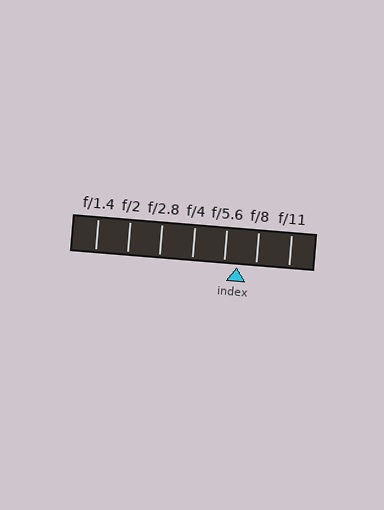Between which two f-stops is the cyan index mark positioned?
The index mark is between f/5.6 and f/8.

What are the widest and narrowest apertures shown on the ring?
The widest aperture shown is f/1.4 and the narrowest is f/11.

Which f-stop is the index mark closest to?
The index mark is closest to f/5.6.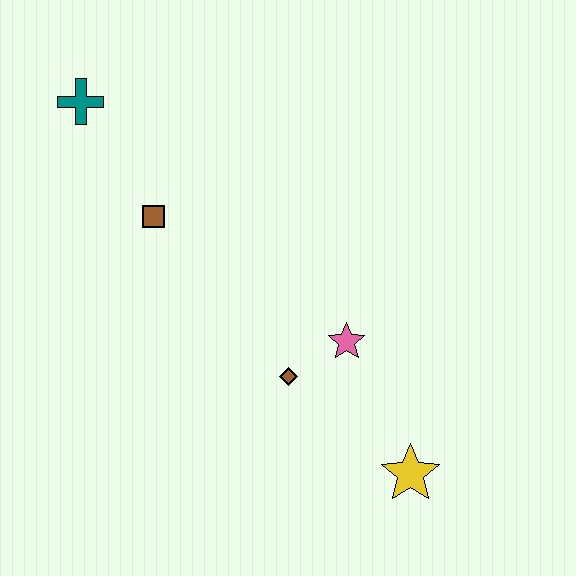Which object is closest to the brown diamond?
The pink star is closest to the brown diamond.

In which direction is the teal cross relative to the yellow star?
The teal cross is above the yellow star.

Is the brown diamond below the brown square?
Yes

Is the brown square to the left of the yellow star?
Yes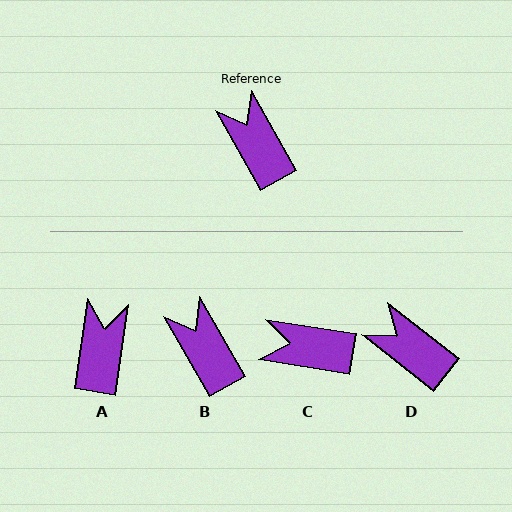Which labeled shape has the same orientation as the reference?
B.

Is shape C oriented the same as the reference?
No, it is off by about 51 degrees.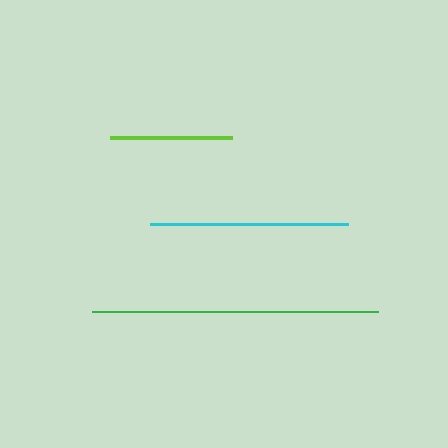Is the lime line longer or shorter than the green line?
The green line is longer than the lime line.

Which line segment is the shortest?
The lime line is the shortest at approximately 123 pixels.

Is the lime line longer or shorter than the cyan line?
The cyan line is longer than the lime line.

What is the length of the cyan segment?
The cyan segment is approximately 198 pixels long.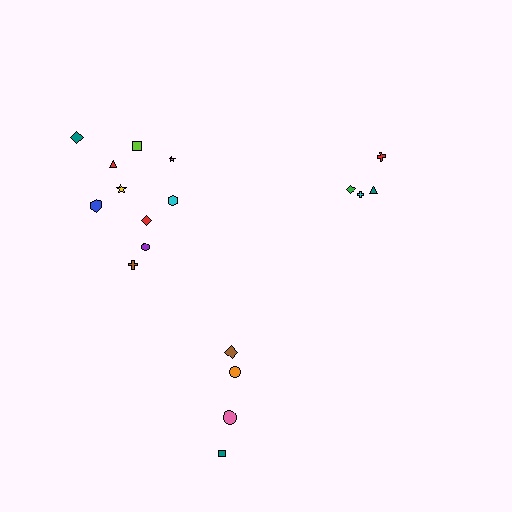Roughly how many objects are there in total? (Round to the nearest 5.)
Roughly 20 objects in total.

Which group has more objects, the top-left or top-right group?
The top-left group.